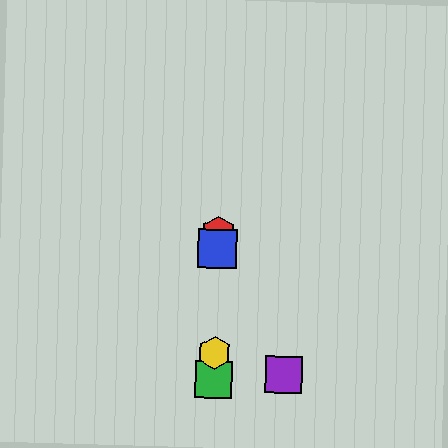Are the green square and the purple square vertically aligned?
No, the green square is at x≈214 and the purple square is at x≈283.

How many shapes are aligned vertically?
4 shapes (the red hexagon, the blue square, the green square, the yellow hexagon) are aligned vertically.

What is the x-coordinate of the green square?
The green square is at x≈214.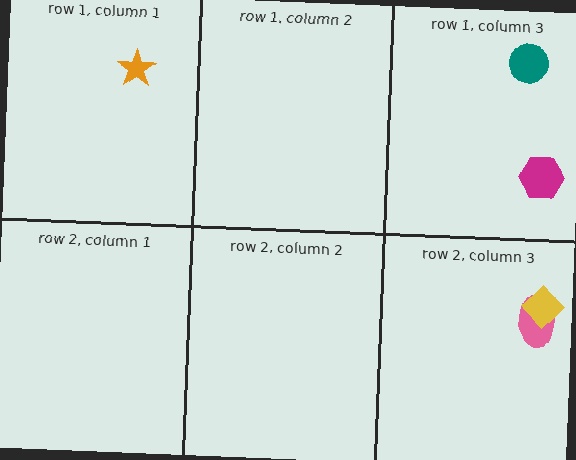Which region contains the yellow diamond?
The row 2, column 3 region.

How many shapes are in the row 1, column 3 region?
2.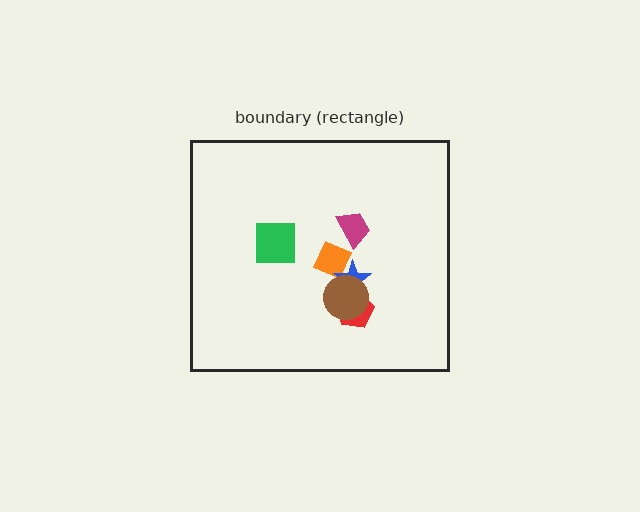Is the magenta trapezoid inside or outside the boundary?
Inside.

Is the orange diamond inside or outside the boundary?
Inside.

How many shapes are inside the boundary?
6 inside, 0 outside.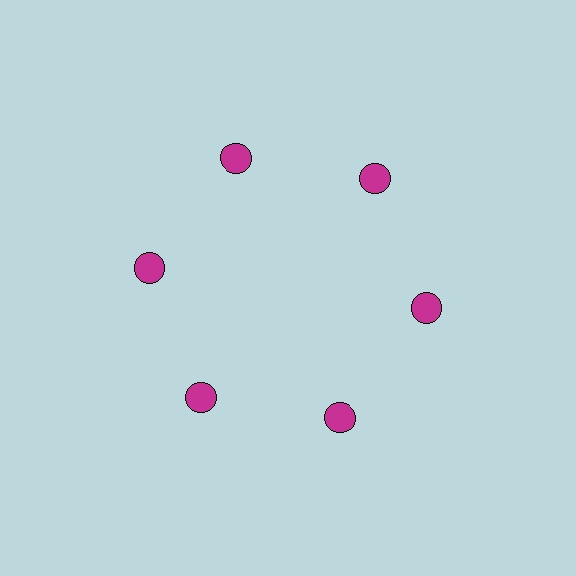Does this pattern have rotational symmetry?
Yes, this pattern has 6-fold rotational symmetry. It looks the same after rotating 60 degrees around the center.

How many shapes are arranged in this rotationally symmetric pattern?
There are 6 shapes, arranged in 6 groups of 1.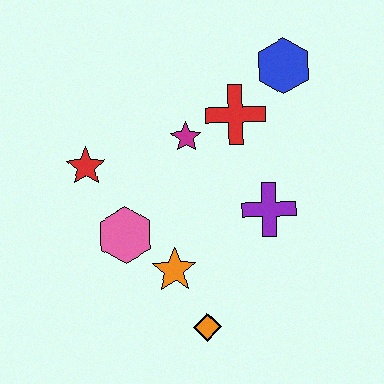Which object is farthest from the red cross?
The orange diamond is farthest from the red cross.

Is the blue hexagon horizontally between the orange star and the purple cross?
No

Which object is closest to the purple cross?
The red cross is closest to the purple cross.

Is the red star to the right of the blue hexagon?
No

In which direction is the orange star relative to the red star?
The orange star is below the red star.